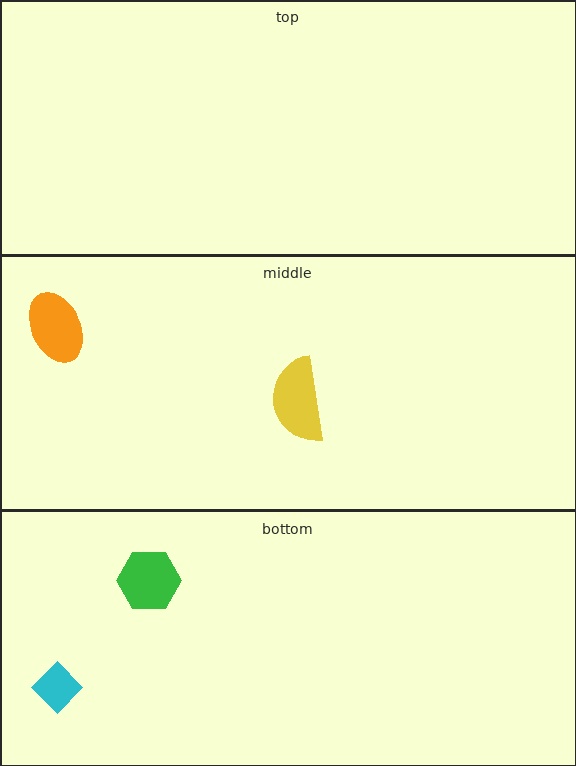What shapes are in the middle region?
The yellow semicircle, the orange ellipse.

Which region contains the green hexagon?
The bottom region.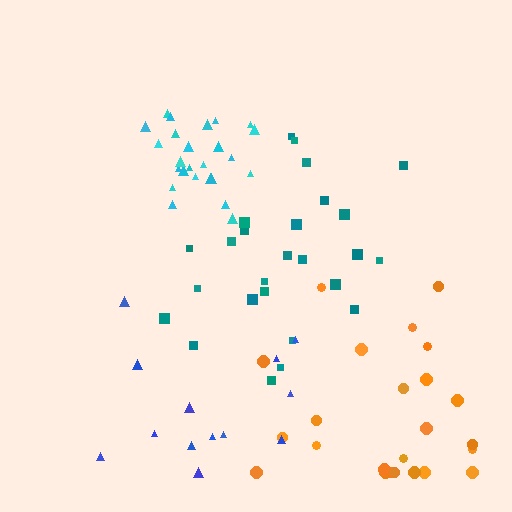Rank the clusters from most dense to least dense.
cyan, teal, orange, blue.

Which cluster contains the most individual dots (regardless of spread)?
Cyan (27).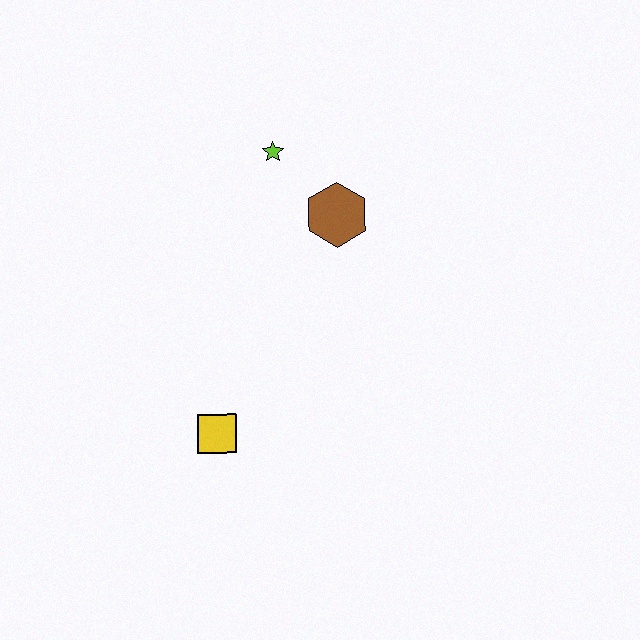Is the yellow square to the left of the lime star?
Yes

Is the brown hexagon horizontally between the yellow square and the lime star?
No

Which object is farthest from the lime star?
The yellow square is farthest from the lime star.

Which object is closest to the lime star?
The brown hexagon is closest to the lime star.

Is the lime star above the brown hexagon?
Yes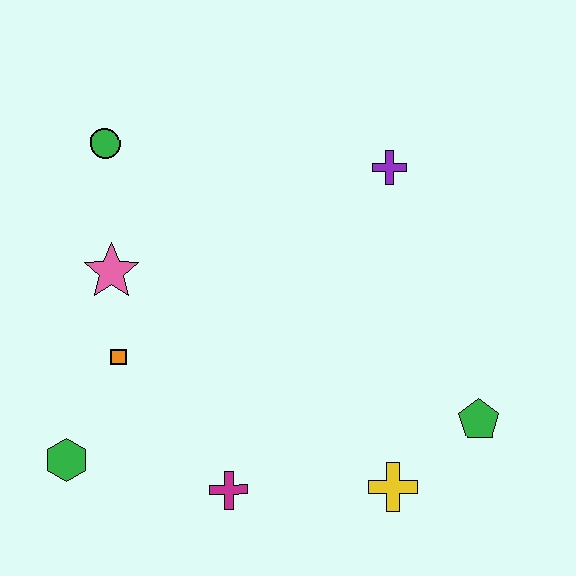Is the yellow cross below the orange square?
Yes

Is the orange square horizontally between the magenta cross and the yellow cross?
No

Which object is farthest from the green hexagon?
The purple cross is farthest from the green hexagon.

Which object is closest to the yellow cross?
The green pentagon is closest to the yellow cross.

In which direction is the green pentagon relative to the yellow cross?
The green pentagon is to the right of the yellow cross.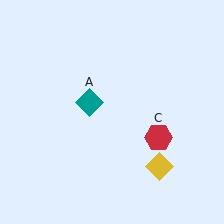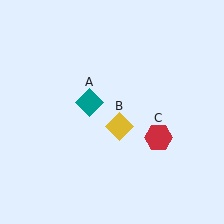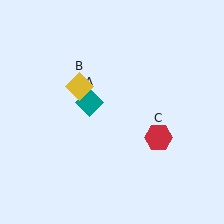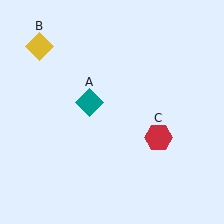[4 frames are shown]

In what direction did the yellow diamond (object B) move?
The yellow diamond (object B) moved up and to the left.